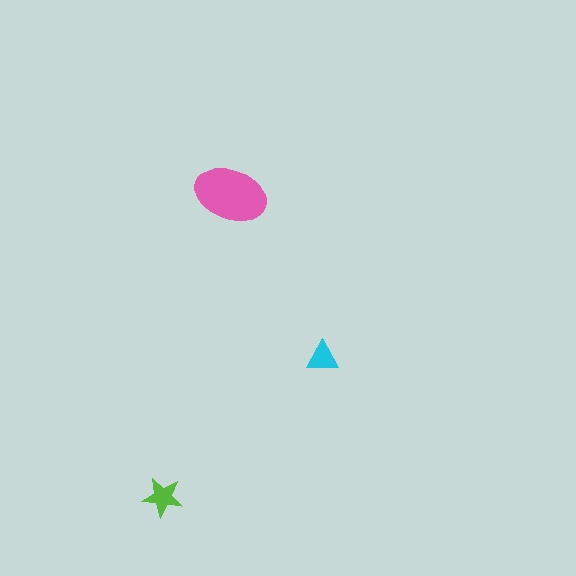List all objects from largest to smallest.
The pink ellipse, the lime star, the cyan triangle.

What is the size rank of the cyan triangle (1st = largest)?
3rd.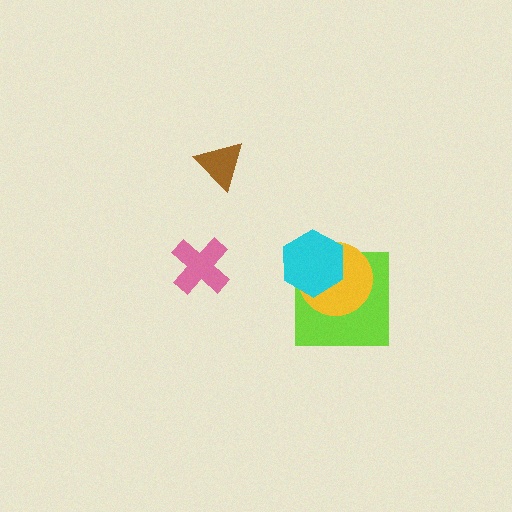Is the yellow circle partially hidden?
Yes, it is partially covered by another shape.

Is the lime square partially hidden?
Yes, it is partially covered by another shape.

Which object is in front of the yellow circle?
The cyan hexagon is in front of the yellow circle.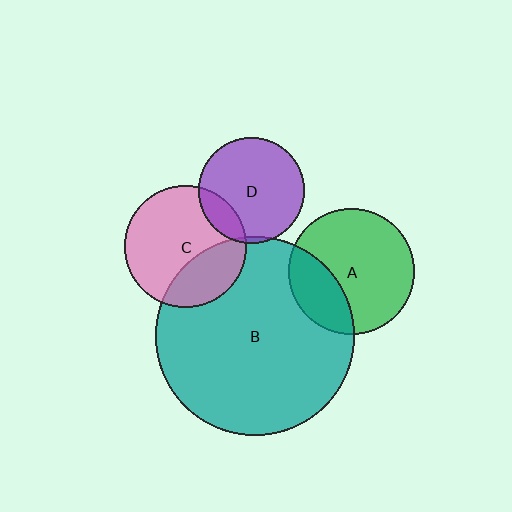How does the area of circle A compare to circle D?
Approximately 1.4 times.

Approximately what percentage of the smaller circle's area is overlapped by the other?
Approximately 15%.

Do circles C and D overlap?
Yes.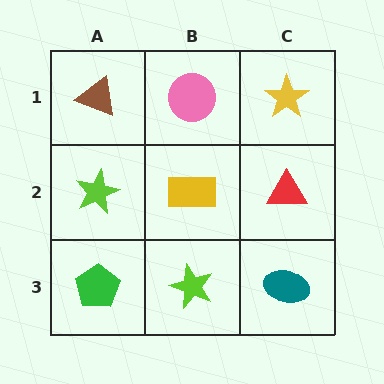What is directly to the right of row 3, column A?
A lime star.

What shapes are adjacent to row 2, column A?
A brown triangle (row 1, column A), a green pentagon (row 3, column A), a yellow rectangle (row 2, column B).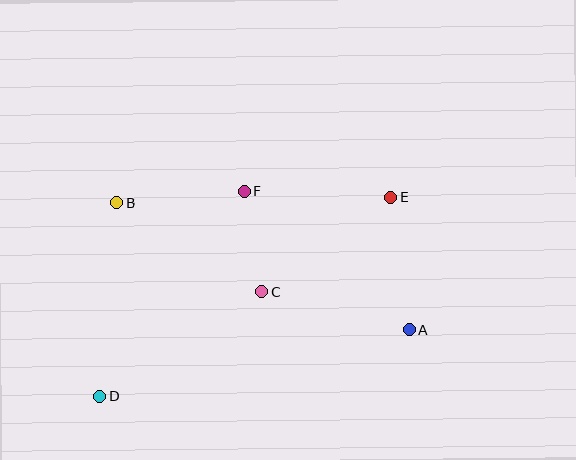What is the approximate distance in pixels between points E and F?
The distance between E and F is approximately 147 pixels.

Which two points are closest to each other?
Points C and F are closest to each other.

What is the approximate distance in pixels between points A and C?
The distance between A and C is approximately 153 pixels.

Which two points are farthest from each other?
Points D and E are farthest from each other.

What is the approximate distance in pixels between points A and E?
The distance between A and E is approximately 133 pixels.